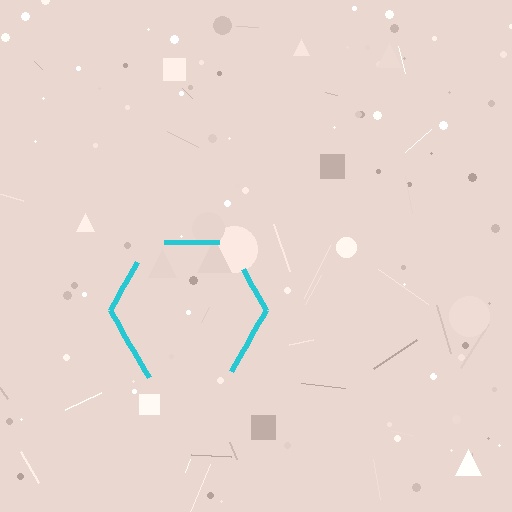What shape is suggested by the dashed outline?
The dashed outline suggests a hexagon.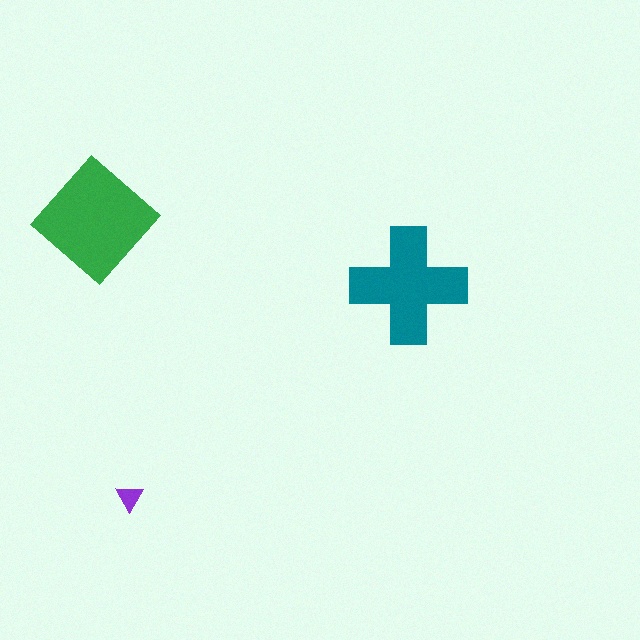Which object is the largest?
The green diamond.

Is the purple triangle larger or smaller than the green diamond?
Smaller.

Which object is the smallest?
The purple triangle.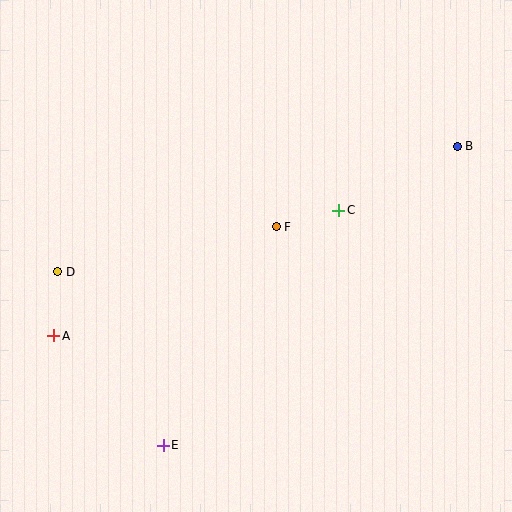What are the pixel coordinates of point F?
Point F is at (276, 227).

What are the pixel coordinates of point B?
Point B is at (457, 146).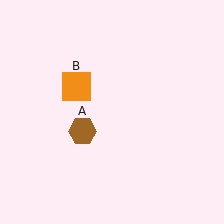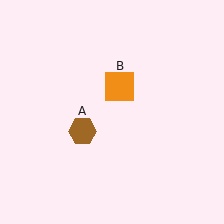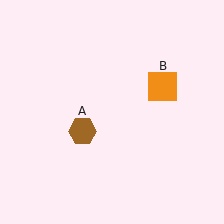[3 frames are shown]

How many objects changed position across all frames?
1 object changed position: orange square (object B).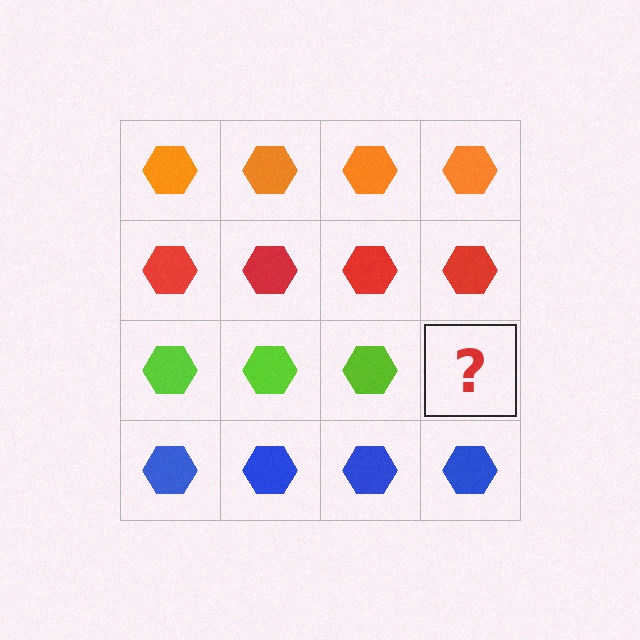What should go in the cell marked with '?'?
The missing cell should contain a lime hexagon.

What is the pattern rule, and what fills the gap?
The rule is that each row has a consistent color. The gap should be filled with a lime hexagon.